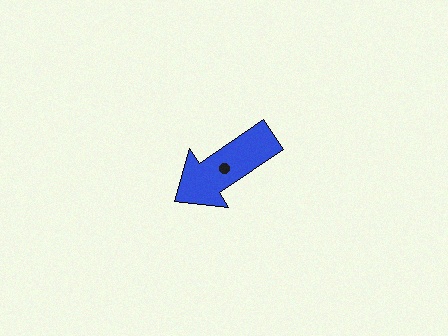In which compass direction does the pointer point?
Southwest.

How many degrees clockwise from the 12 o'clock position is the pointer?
Approximately 236 degrees.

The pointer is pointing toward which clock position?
Roughly 8 o'clock.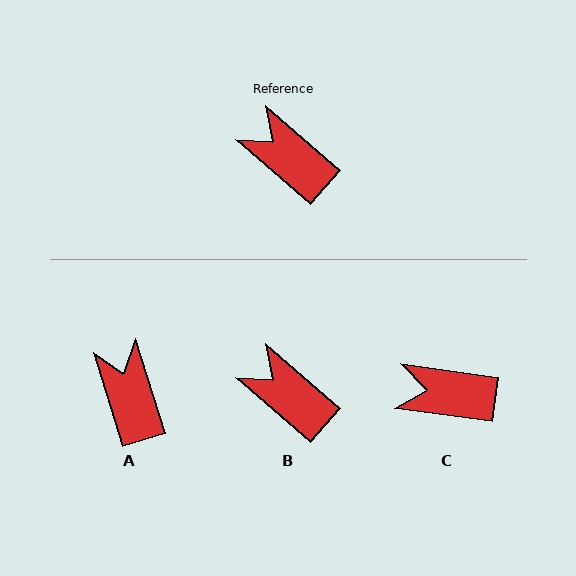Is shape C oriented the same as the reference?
No, it is off by about 33 degrees.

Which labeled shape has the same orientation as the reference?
B.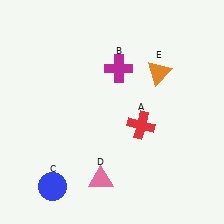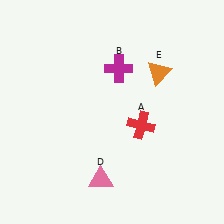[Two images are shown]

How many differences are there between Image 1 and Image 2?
There is 1 difference between the two images.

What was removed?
The blue circle (C) was removed in Image 2.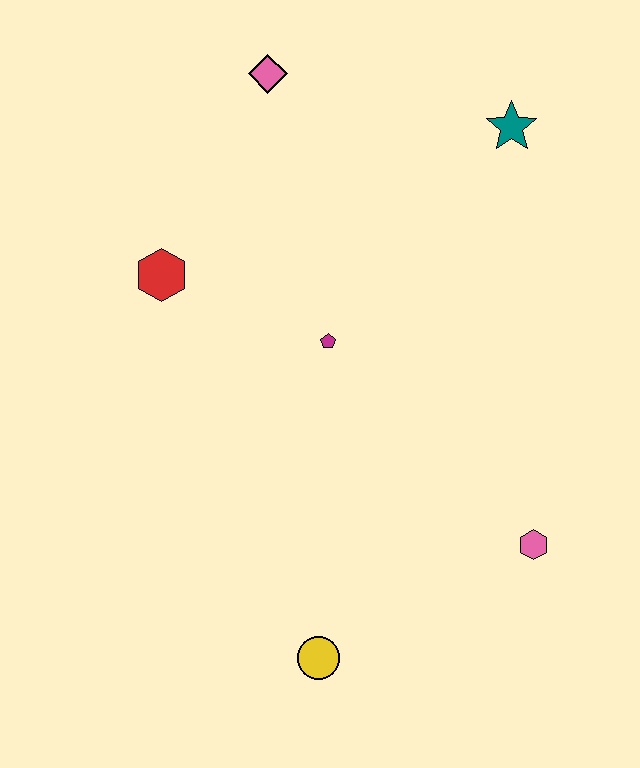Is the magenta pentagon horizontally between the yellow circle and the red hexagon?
No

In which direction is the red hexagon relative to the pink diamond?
The red hexagon is below the pink diamond.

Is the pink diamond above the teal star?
Yes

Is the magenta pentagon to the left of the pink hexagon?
Yes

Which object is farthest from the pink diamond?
The yellow circle is farthest from the pink diamond.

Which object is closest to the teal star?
The pink diamond is closest to the teal star.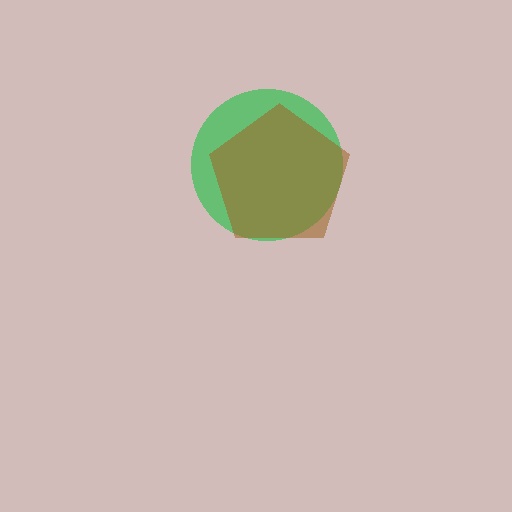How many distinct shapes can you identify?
There are 2 distinct shapes: a green circle, a brown pentagon.